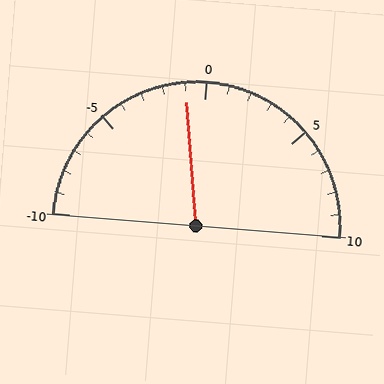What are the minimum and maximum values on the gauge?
The gauge ranges from -10 to 10.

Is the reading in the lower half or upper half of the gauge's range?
The reading is in the lower half of the range (-10 to 10).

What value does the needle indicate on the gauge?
The needle indicates approximately -1.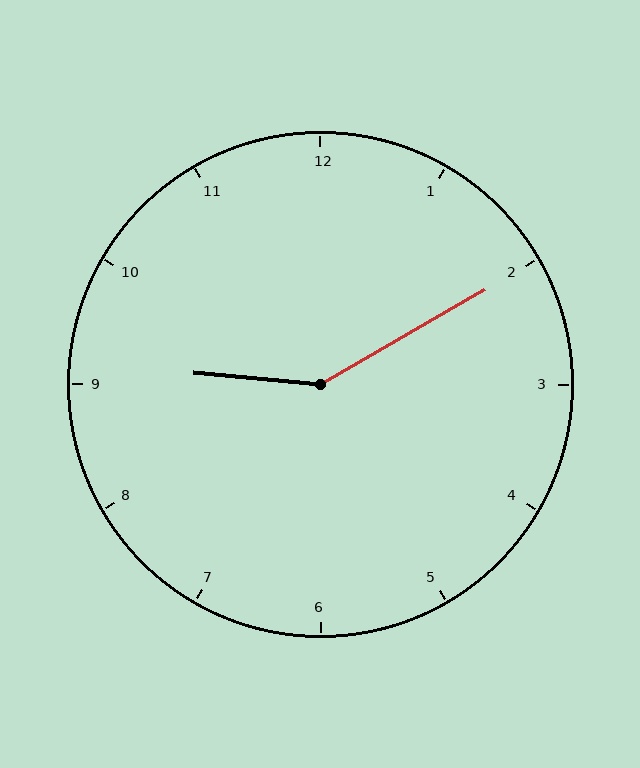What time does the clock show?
9:10.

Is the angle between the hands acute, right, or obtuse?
It is obtuse.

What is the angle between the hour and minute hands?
Approximately 145 degrees.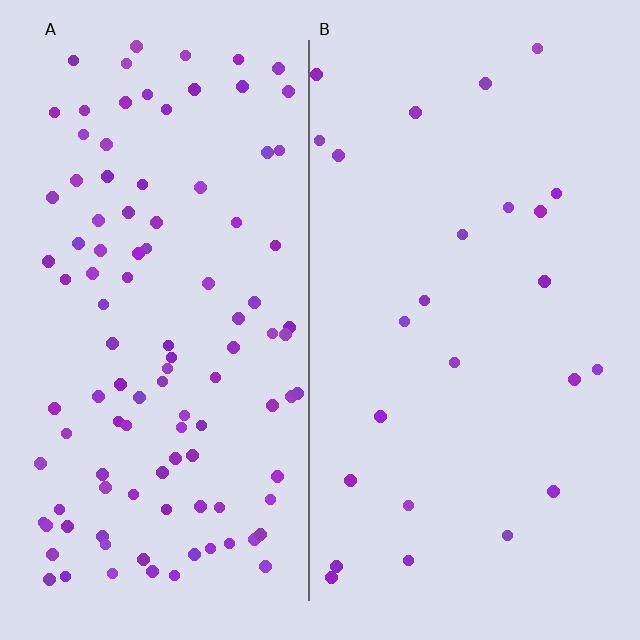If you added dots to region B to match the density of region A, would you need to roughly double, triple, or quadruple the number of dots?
Approximately quadruple.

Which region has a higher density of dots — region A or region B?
A (the left).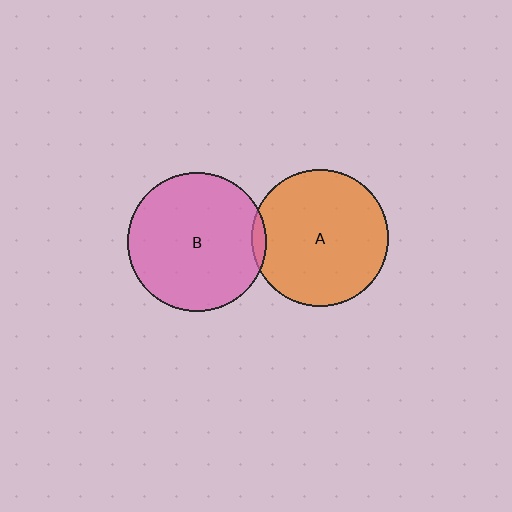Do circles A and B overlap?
Yes.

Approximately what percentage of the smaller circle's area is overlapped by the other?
Approximately 5%.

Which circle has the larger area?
Circle B (pink).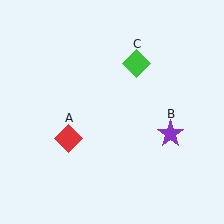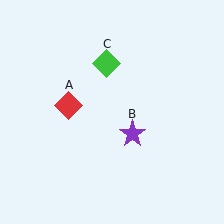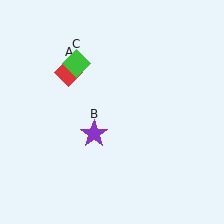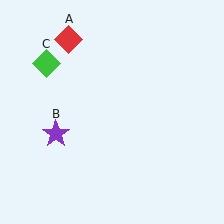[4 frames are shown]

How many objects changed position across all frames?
3 objects changed position: red diamond (object A), purple star (object B), green diamond (object C).